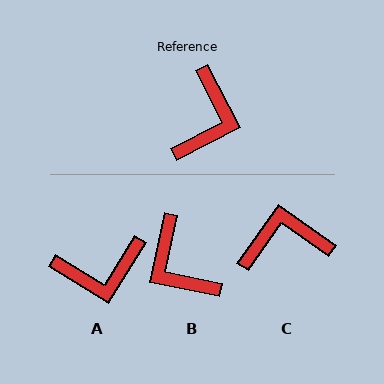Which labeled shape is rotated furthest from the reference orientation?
B, about 129 degrees away.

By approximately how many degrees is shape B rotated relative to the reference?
Approximately 129 degrees clockwise.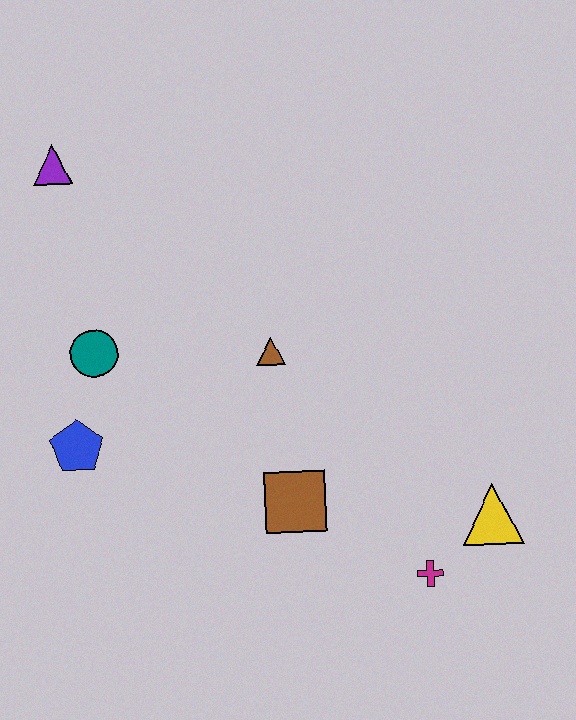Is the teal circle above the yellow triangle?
Yes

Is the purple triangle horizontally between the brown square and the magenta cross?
No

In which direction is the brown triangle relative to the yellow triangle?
The brown triangle is to the left of the yellow triangle.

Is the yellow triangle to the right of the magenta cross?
Yes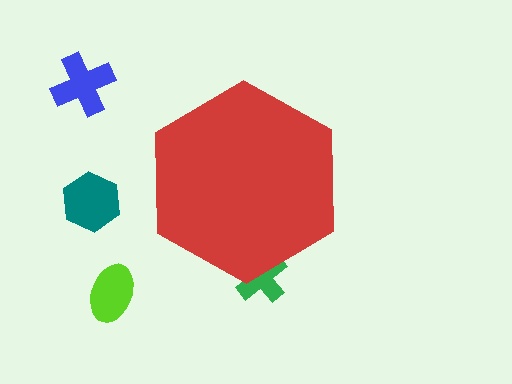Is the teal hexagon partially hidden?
No, the teal hexagon is fully visible.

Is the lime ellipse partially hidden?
No, the lime ellipse is fully visible.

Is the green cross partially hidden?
Yes, the green cross is partially hidden behind the red hexagon.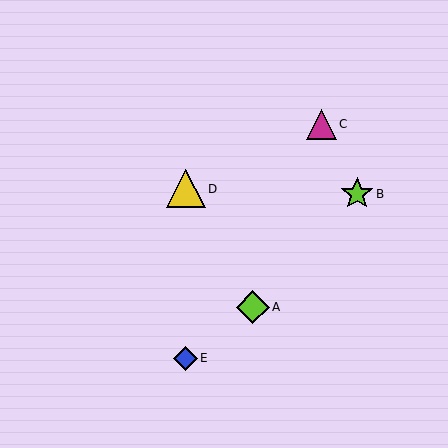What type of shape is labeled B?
Shape B is a lime star.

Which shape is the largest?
The yellow triangle (labeled D) is the largest.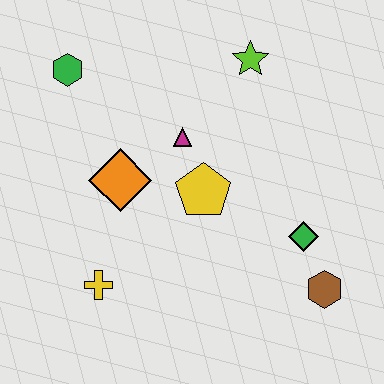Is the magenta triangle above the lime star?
No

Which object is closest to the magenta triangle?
The yellow pentagon is closest to the magenta triangle.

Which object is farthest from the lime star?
The yellow cross is farthest from the lime star.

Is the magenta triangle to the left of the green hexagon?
No